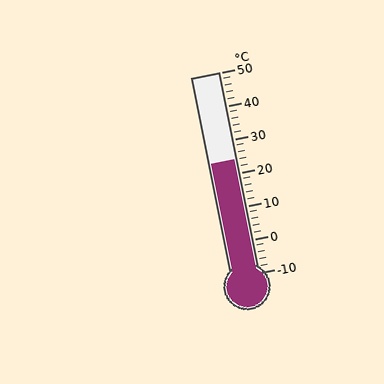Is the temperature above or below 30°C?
The temperature is below 30°C.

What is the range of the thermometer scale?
The thermometer scale ranges from -10°C to 50°C.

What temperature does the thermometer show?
The thermometer shows approximately 24°C.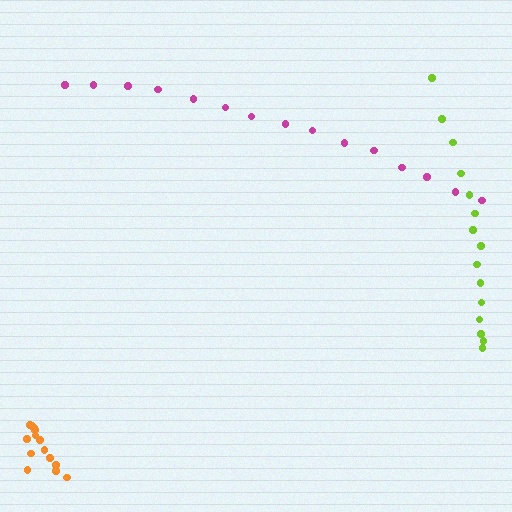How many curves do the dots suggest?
There are 3 distinct paths.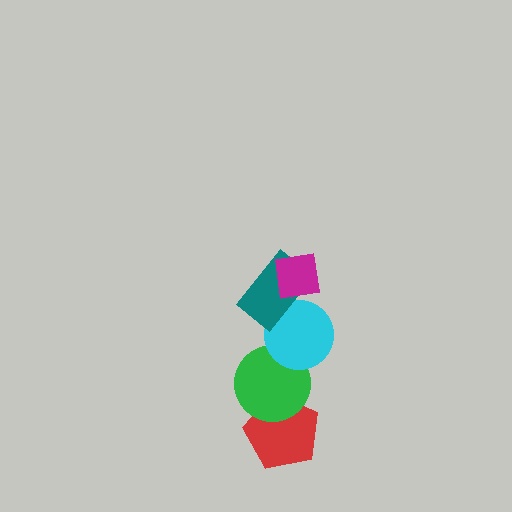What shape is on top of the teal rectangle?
The magenta square is on top of the teal rectangle.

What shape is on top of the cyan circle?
The teal rectangle is on top of the cyan circle.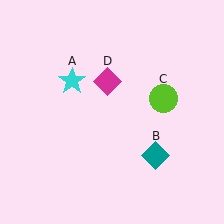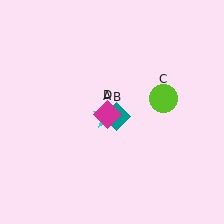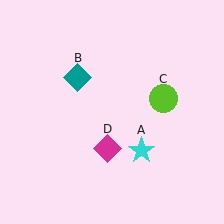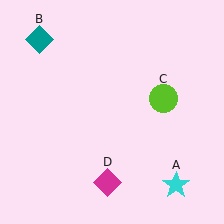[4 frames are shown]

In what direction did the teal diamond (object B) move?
The teal diamond (object B) moved up and to the left.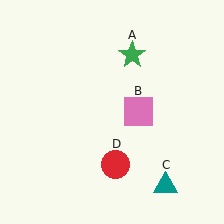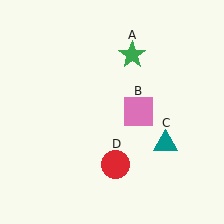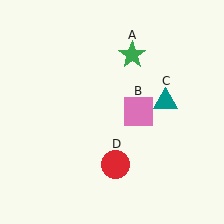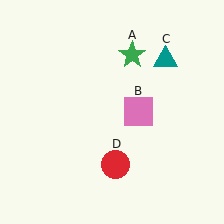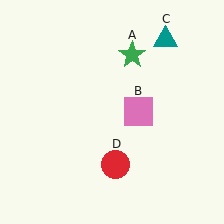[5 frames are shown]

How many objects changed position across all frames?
1 object changed position: teal triangle (object C).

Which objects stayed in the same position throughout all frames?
Green star (object A) and pink square (object B) and red circle (object D) remained stationary.